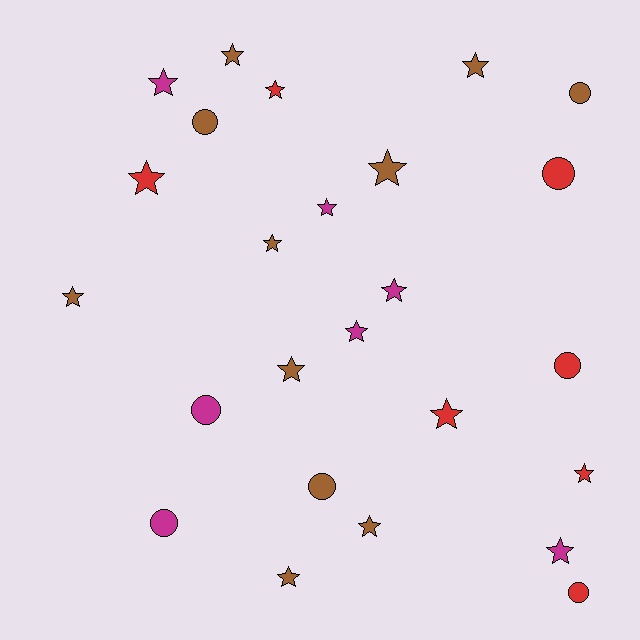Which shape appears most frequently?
Star, with 17 objects.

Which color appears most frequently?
Brown, with 11 objects.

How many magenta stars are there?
There are 5 magenta stars.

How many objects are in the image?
There are 25 objects.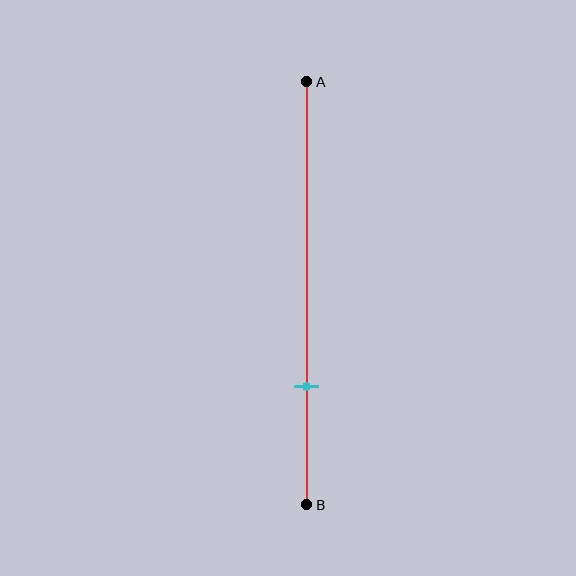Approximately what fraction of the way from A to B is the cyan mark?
The cyan mark is approximately 70% of the way from A to B.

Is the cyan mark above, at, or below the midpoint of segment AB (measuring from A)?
The cyan mark is below the midpoint of segment AB.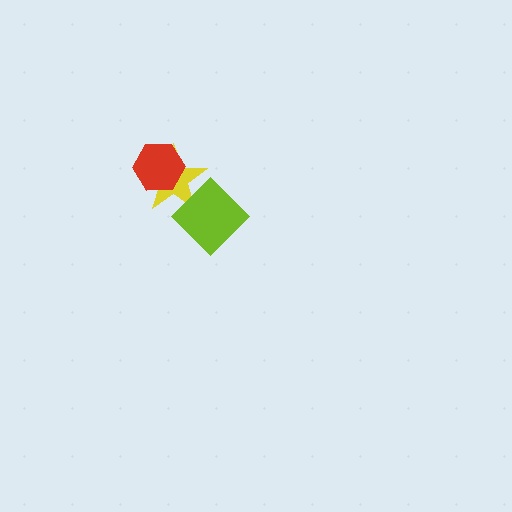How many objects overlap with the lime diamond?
1 object overlaps with the lime diamond.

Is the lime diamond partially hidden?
No, no other shape covers it.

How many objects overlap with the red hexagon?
1 object overlaps with the red hexagon.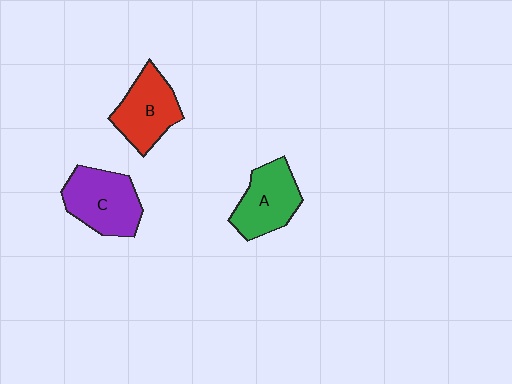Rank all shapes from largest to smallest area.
From largest to smallest: C (purple), B (red), A (green).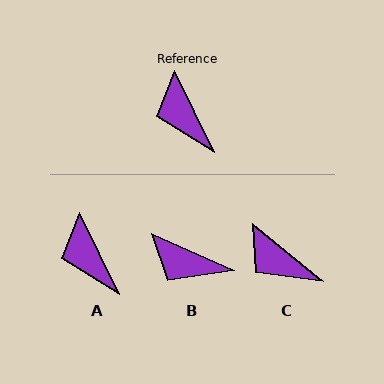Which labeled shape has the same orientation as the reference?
A.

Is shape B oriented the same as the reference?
No, it is off by about 40 degrees.